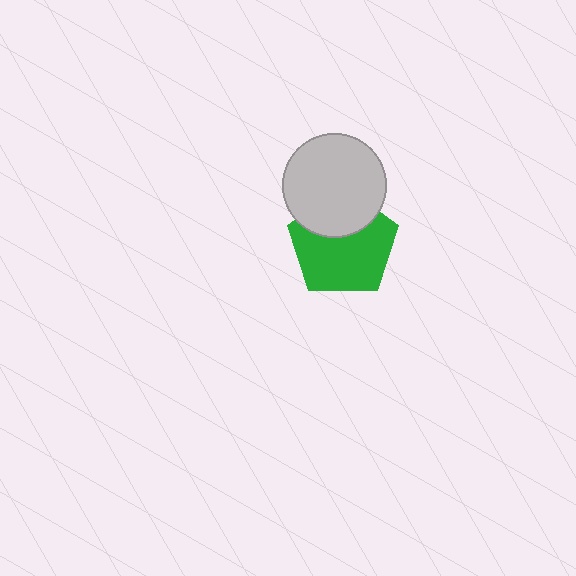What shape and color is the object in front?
The object in front is a light gray circle.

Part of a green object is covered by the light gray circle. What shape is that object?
It is a pentagon.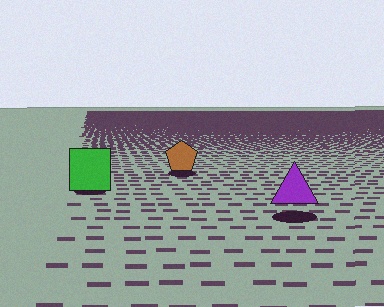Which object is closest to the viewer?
The purple triangle is closest. The texture marks near it are larger and more spread out.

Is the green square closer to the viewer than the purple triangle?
No. The purple triangle is closer — you can tell from the texture gradient: the ground texture is coarser near it.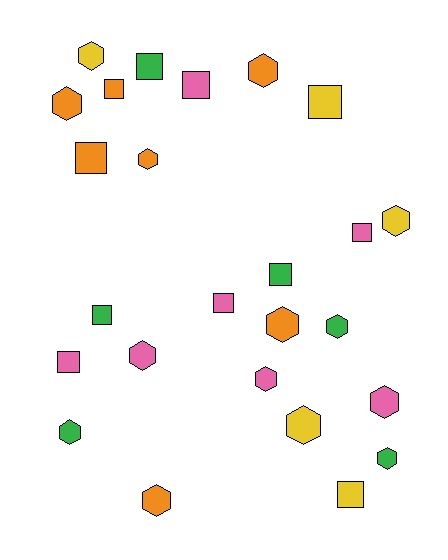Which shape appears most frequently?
Hexagon, with 14 objects.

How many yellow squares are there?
There are 2 yellow squares.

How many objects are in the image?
There are 25 objects.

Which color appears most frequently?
Orange, with 7 objects.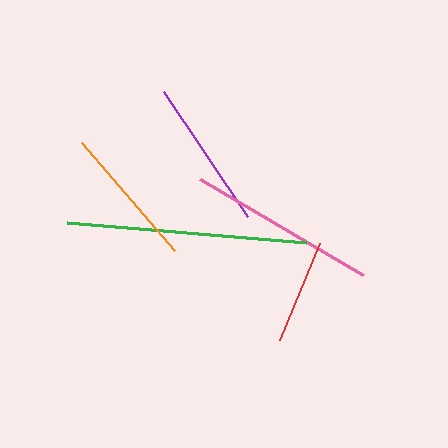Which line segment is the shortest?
The red line is the shortest at approximately 105 pixels.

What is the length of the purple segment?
The purple segment is approximately 151 pixels long.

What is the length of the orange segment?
The orange segment is approximately 143 pixels long.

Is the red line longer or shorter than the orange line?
The orange line is longer than the red line.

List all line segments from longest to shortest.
From longest to shortest: green, pink, purple, orange, red.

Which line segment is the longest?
The green line is the longest at approximately 239 pixels.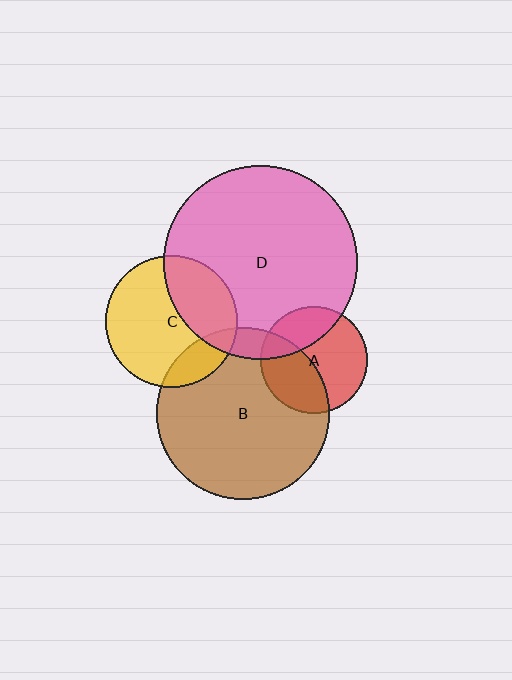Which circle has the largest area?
Circle D (pink).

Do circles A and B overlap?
Yes.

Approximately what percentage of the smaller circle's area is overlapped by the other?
Approximately 40%.